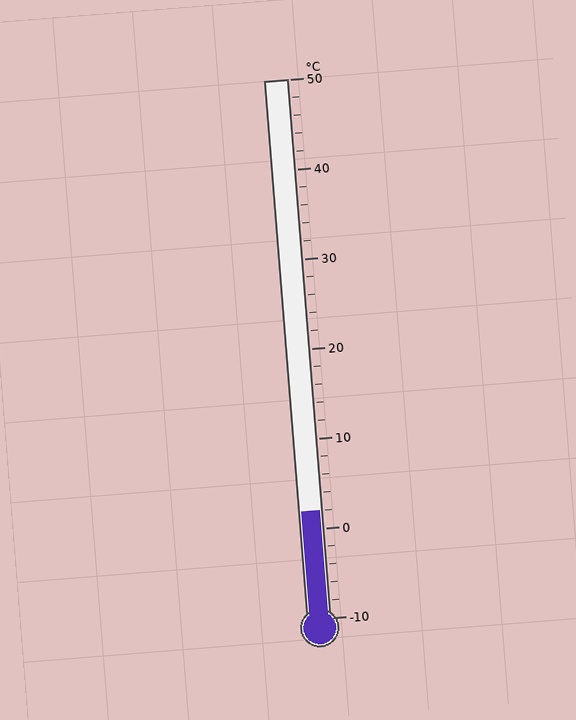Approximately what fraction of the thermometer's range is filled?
The thermometer is filled to approximately 20% of its range.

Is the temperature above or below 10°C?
The temperature is below 10°C.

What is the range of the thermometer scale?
The thermometer scale ranges from -10°C to 50°C.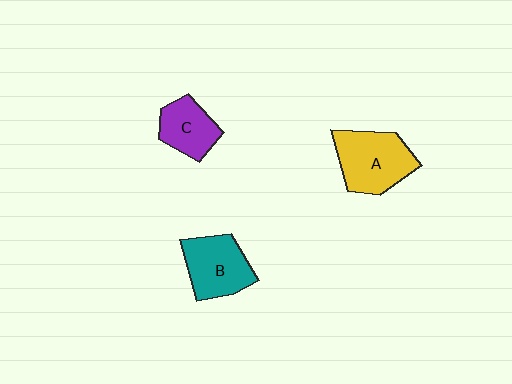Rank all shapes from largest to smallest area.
From largest to smallest: A (yellow), B (teal), C (purple).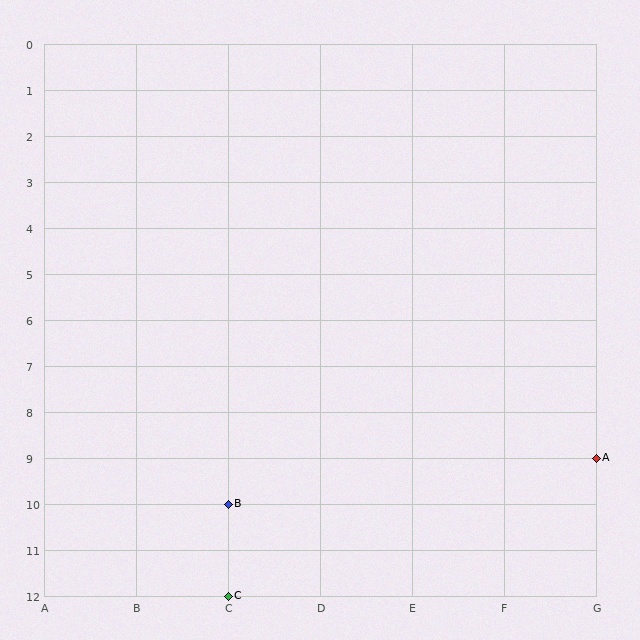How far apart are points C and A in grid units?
Points C and A are 4 columns and 3 rows apart (about 5.0 grid units diagonally).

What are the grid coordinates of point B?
Point B is at grid coordinates (C, 10).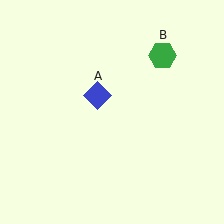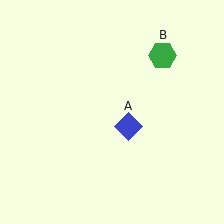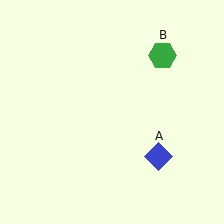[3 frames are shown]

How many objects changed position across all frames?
1 object changed position: blue diamond (object A).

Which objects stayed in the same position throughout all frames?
Green hexagon (object B) remained stationary.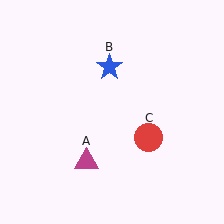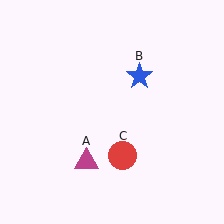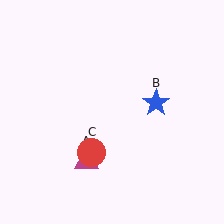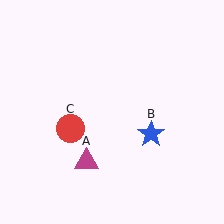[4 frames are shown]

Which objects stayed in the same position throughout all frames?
Magenta triangle (object A) remained stationary.